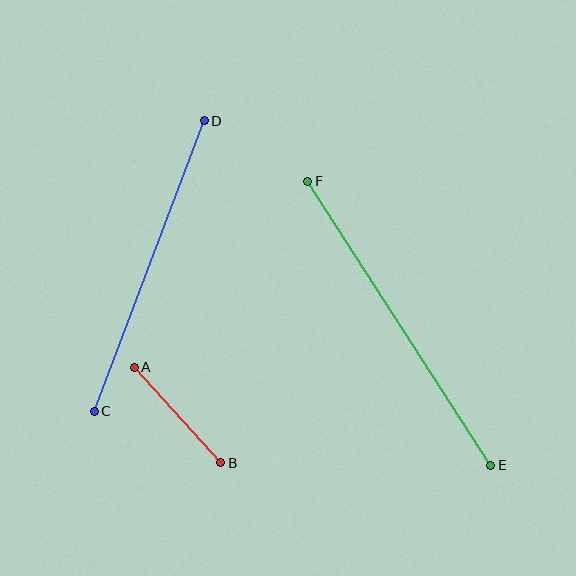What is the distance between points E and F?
The distance is approximately 338 pixels.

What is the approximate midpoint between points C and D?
The midpoint is at approximately (149, 266) pixels.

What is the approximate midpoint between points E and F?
The midpoint is at approximately (399, 323) pixels.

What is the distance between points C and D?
The distance is approximately 311 pixels.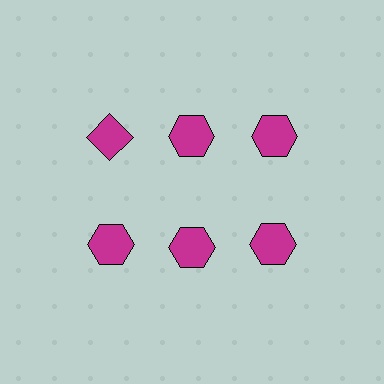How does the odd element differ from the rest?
It has a different shape: diamond instead of hexagon.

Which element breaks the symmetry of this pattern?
The magenta diamond in the top row, leftmost column breaks the symmetry. All other shapes are magenta hexagons.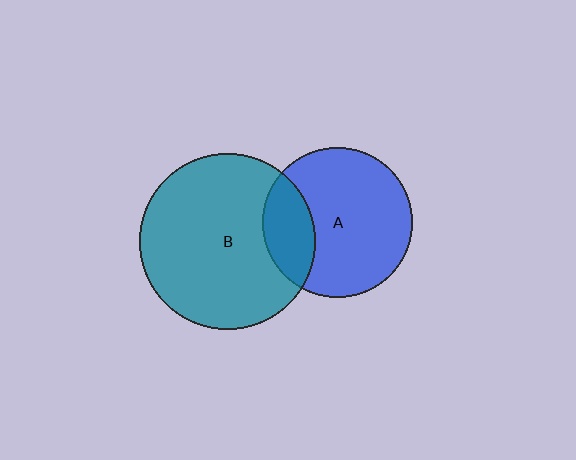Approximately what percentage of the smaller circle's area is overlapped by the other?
Approximately 25%.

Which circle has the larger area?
Circle B (teal).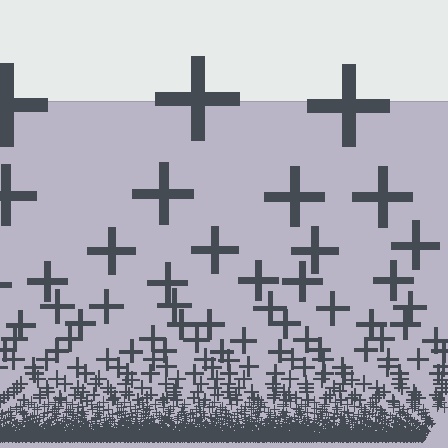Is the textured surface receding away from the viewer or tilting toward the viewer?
The surface appears to tilt toward the viewer. Texture elements get larger and sparser toward the top.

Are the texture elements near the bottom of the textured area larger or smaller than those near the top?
Smaller. The gradient is inverted — elements near the bottom are smaller and denser.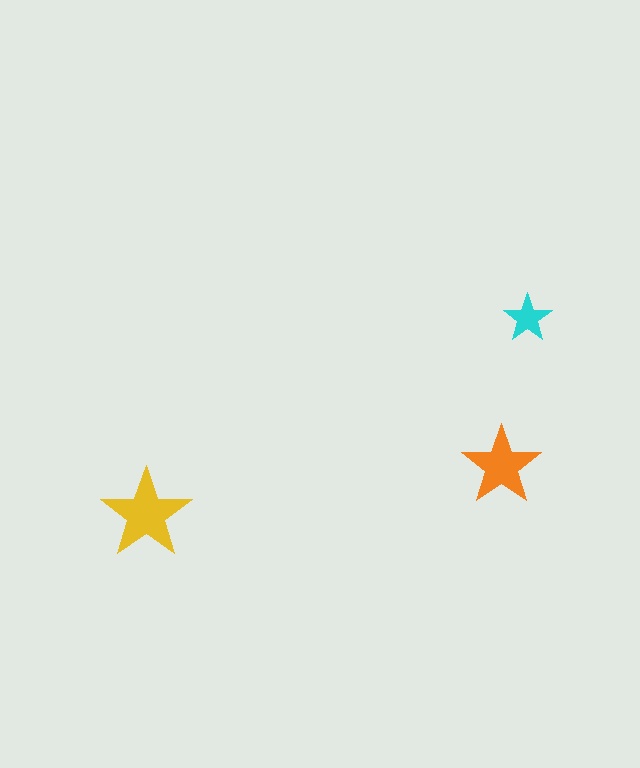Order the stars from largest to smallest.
the yellow one, the orange one, the cyan one.